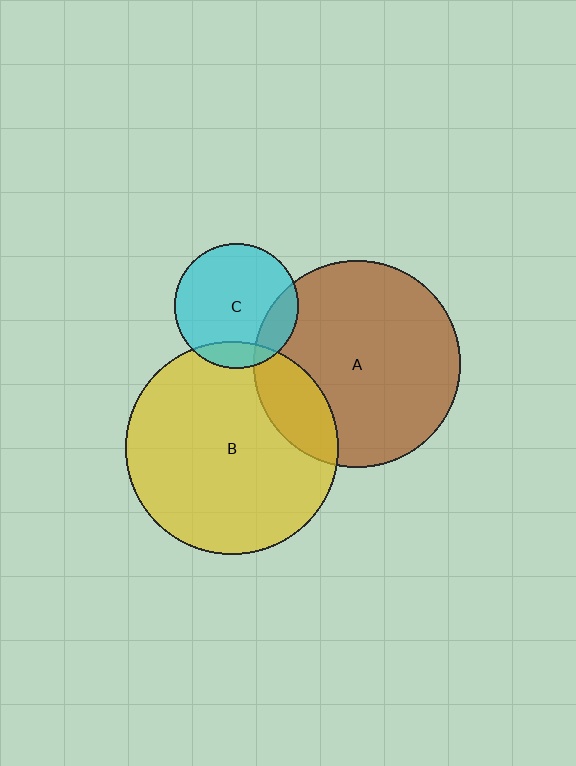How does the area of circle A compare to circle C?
Approximately 2.7 times.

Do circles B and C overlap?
Yes.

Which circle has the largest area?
Circle B (yellow).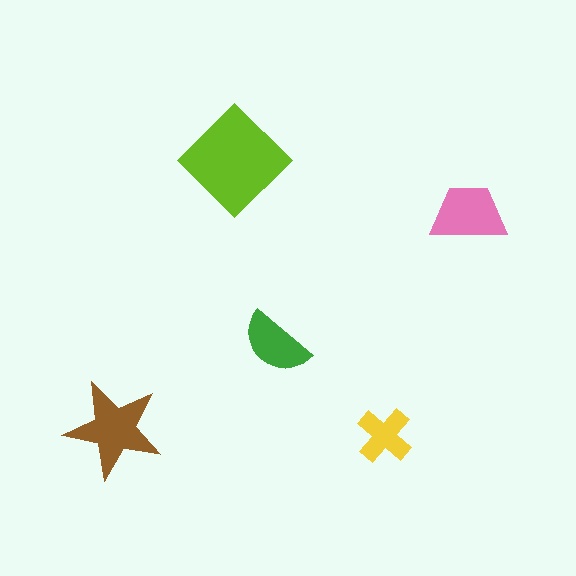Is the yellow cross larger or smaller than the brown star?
Smaller.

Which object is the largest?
The lime diamond.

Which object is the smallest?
The yellow cross.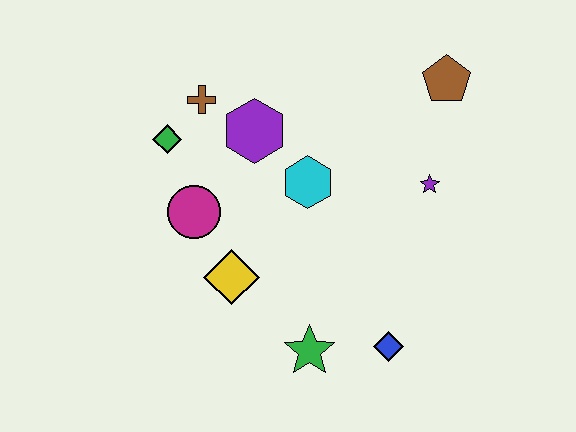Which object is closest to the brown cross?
The green diamond is closest to the brown cross.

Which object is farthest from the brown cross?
The blue diamond is farthest from the brown cross.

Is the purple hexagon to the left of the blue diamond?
Yes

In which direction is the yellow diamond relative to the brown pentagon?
The yellow diamond is to the left of the brown pentagon.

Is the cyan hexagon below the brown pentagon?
Yes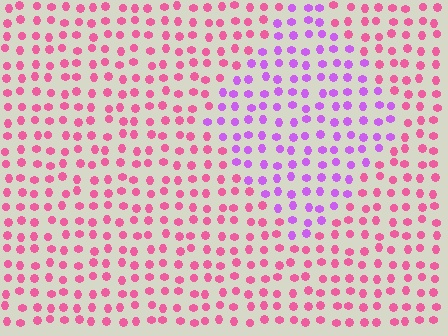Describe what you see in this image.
The image is filled with small pink elements in a uniform arrangement. A diamond-shaped region is visible where the elements are tinted to a slightly different hue, forming a subtle color boundary.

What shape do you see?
I see a diamond.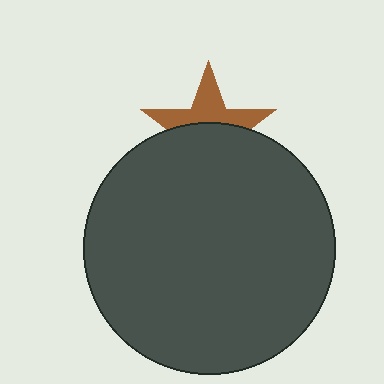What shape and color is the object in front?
The object in front is a dark gray circle.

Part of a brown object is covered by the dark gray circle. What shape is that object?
It is a star.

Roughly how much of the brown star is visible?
A small part of it is visible (roughly 44%).